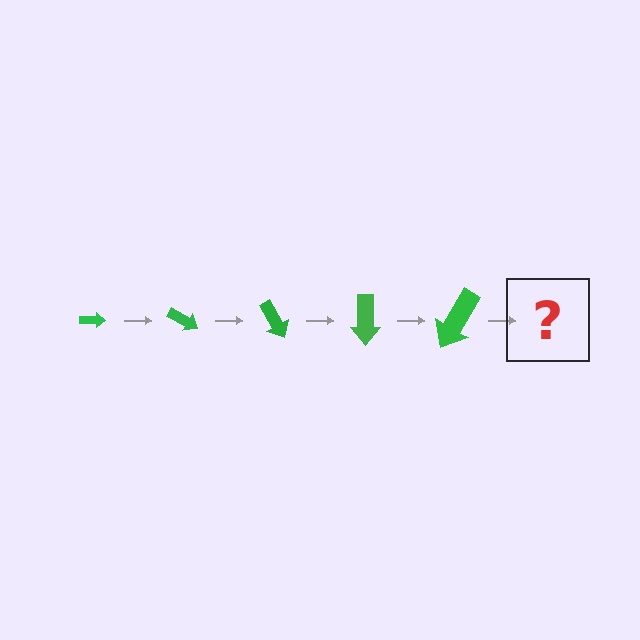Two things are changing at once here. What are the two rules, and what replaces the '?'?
The two rules are that the arrow grows larger each step and it rotates 30 degrees each step. The '?' should be an arrow, larger than the previous one and rotated 150 degrees from the start.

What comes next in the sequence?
The next element should be an arrow, larger than the previous one and rotated 150 degrees from the start.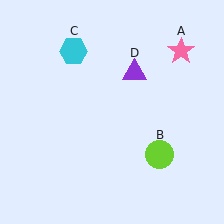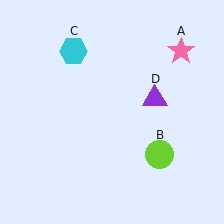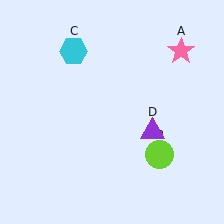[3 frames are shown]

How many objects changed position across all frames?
1 object changed position: purple triangle (object D).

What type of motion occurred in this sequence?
The purple triangle (object D) rotated clockwise around the center of the scene.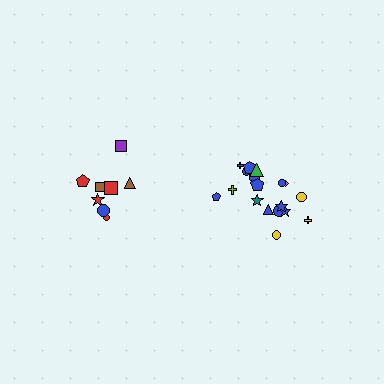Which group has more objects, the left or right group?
The right group.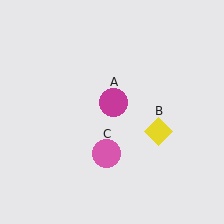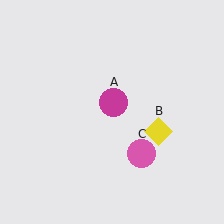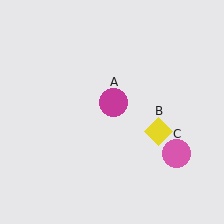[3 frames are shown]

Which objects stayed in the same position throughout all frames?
Magenta circle (object A) and yellow diamond (object B) remained stationary.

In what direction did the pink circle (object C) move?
The pink circle (object C) moved right.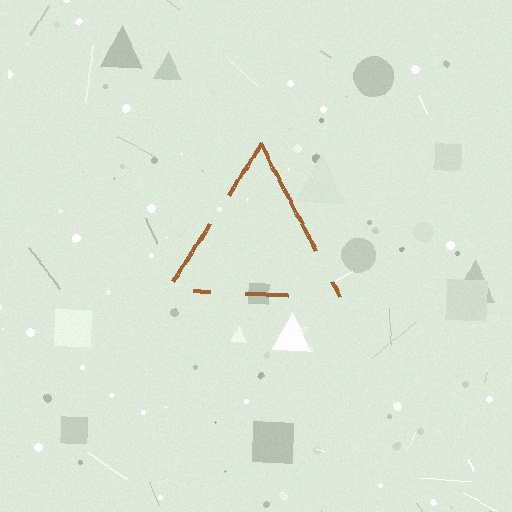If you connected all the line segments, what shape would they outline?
They would outline a triangle.